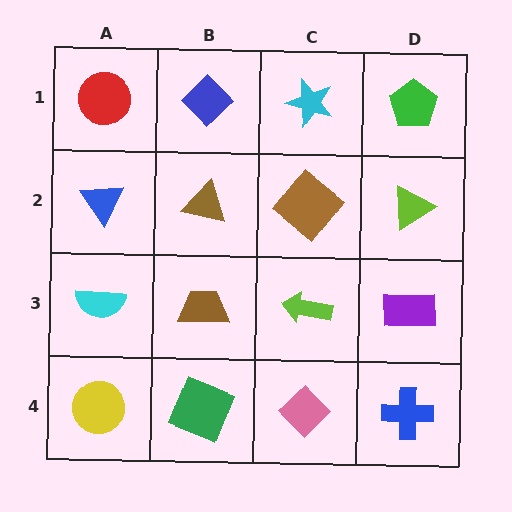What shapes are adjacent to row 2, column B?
A blue diamond (row 1, column B), a brown trapezoid (row 3, column B), a blue triangle (row 2, column A), a brown diamond (row 2, column C).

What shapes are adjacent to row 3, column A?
A blue triangle (row 2, column A), a yellow circle (row 4, column A), a brown trapezoid (row 3, column B).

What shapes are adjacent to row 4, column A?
A cyan semicircle (row 3, column A), a green square (row 4, column B).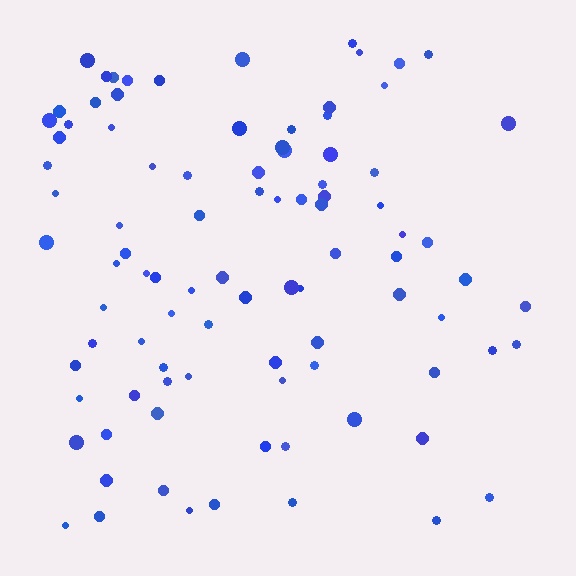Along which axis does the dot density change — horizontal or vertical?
Horizontal.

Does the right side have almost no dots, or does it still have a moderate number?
Still a moderate number, just noticeably fewer than the left.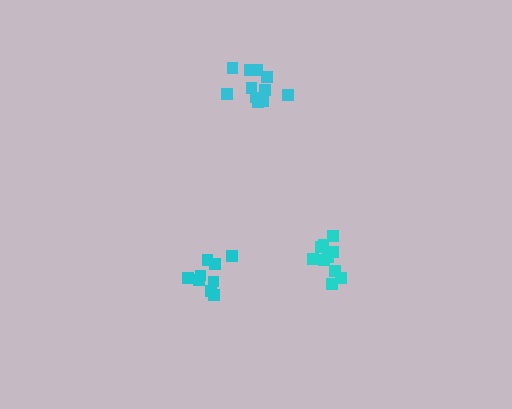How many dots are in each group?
Group 1: 10 dots, Group 2: 11 dots, Group 3: 9 dots (30 total).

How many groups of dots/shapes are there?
There are 3 groups.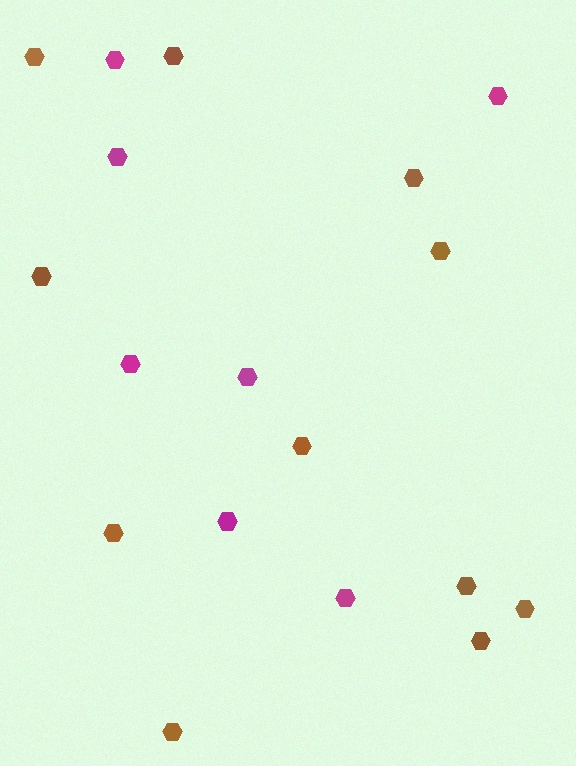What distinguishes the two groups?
There are 2 groups: one group of brown hexagons (11) and one group of magenta hexagons (7).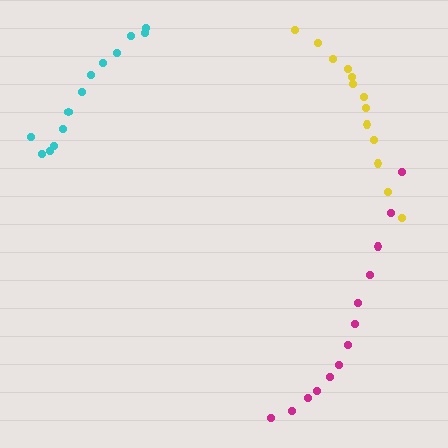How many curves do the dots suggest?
There are 3 distinct paths.